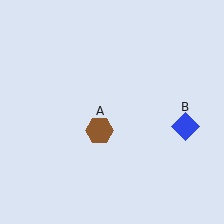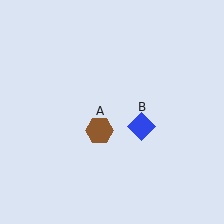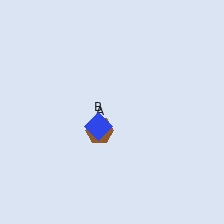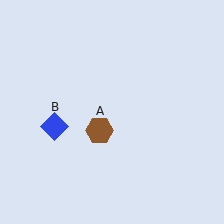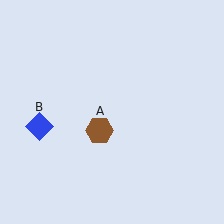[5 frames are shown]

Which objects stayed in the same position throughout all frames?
Brown hexagon (object A) remained stationary.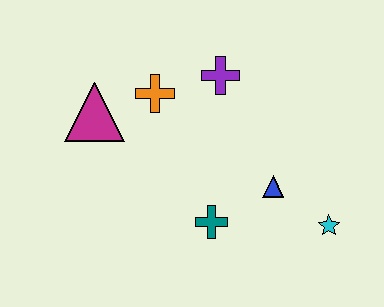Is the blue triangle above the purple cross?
No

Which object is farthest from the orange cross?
The cyan star is farthest from the orange cross.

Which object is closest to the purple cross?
The orange cross is closest to the purple cross.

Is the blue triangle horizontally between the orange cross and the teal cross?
No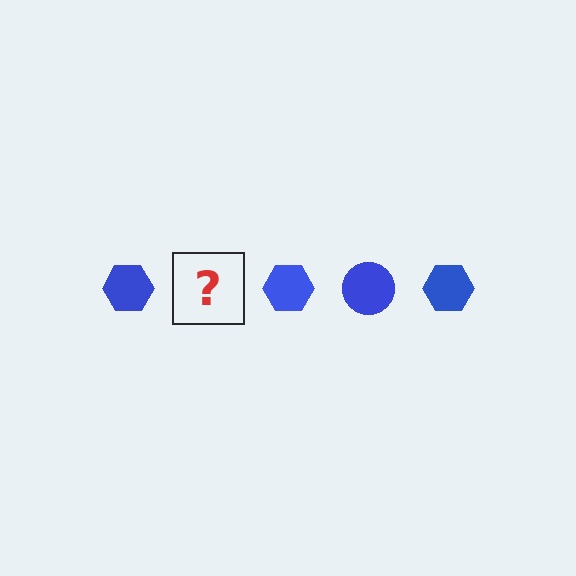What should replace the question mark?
The question mark should be replaced with a blue circle.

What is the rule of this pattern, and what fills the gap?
The rule is that the pattern cycles through hexagon, circle shapes in blue. The gap should be filled with a blue circle.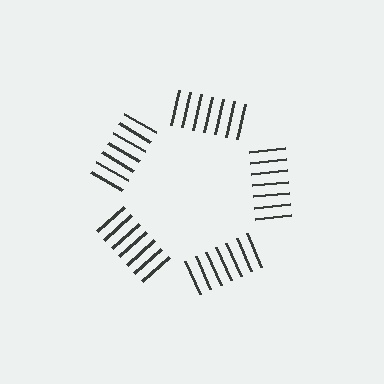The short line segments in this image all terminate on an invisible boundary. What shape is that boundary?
An illusory pentagon — the line segments terminate on its edges but no continuous stroke is drawn.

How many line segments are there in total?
35 — 7 along each of the 5 edges.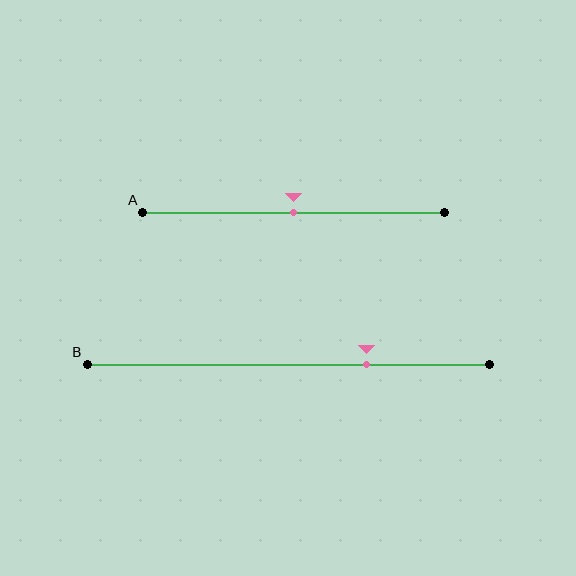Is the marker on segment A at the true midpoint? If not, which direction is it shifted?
Yes, the marker on segment A is at the true midpoint.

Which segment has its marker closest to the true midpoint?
Segment A has its marker closest to the true midpoint.